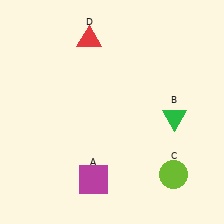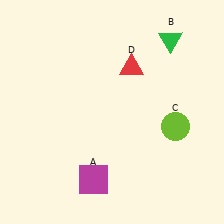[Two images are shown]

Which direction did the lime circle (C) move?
The lime circle (C) moved up.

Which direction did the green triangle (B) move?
The green triangle (B) moved up.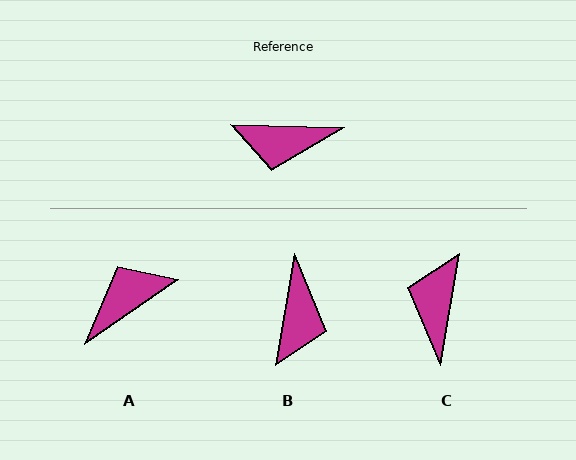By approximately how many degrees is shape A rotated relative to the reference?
Approximately 144 degrees clockwise.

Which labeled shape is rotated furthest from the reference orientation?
A, about 144 degrees away.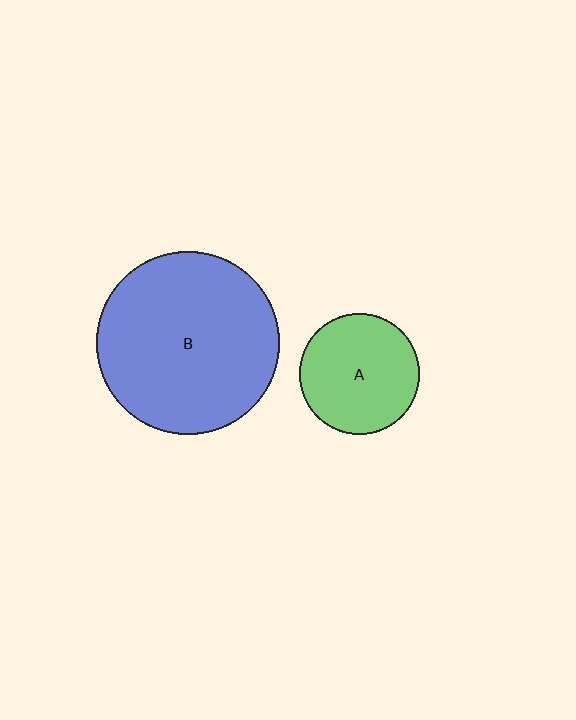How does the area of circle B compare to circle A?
Approximately 2.3 times.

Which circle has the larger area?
Circle B (blue).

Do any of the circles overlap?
No, none of the circles overlap.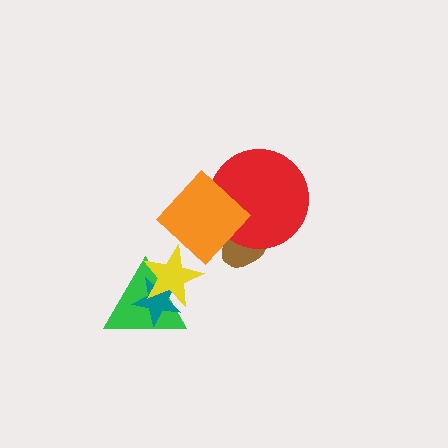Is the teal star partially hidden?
Yes, it is partially covered by another shape.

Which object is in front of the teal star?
The yellow star is in front of the teal star.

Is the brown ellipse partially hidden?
Yes, it is partially covered by another shape.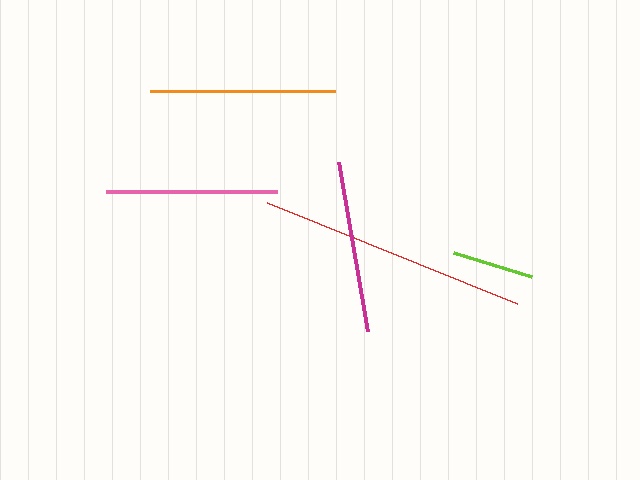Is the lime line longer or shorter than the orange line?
The orange line is longer than the lime line.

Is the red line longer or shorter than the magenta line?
The red line is longer than the magenta line.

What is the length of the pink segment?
The pink segment is approximately 171 pixels long.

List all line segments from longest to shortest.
From longest to shortest: red, orange, magenta, pink, lime.